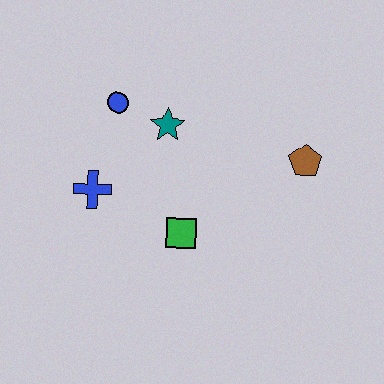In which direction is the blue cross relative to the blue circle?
The blue cross is below the blue circle.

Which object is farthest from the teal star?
The brown pentagon is farthest from the teal star.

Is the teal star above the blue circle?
No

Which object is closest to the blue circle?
The teal star is closest to the blue circle.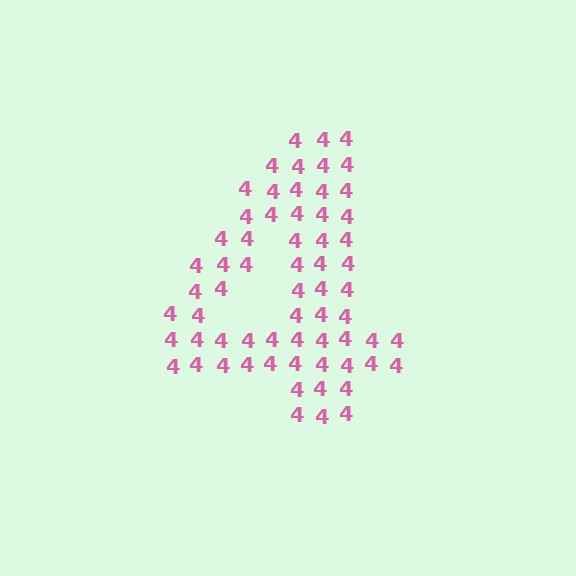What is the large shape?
The large shape is the digit 4.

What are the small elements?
The small elements are digit 4's.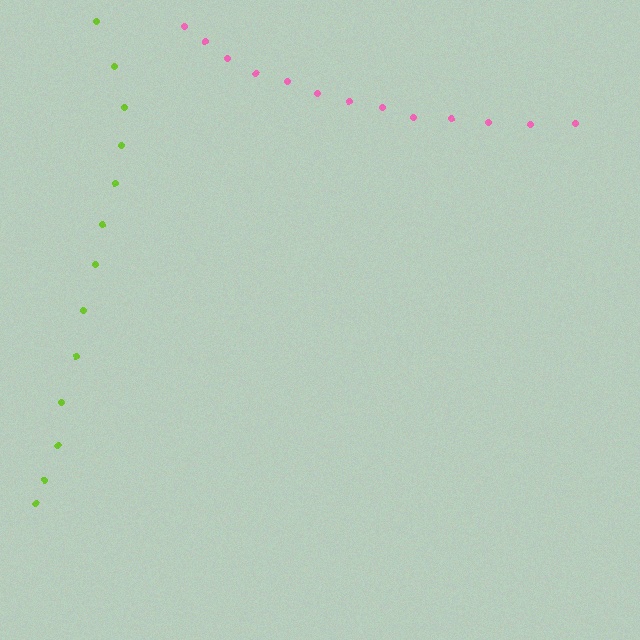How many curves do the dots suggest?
There are 2 distinct paths.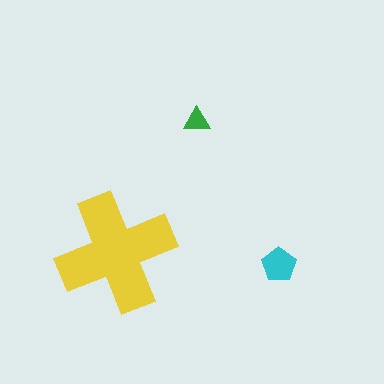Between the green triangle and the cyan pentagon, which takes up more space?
The cyan pentagon.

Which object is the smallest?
The green triangle.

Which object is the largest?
The yellow cross.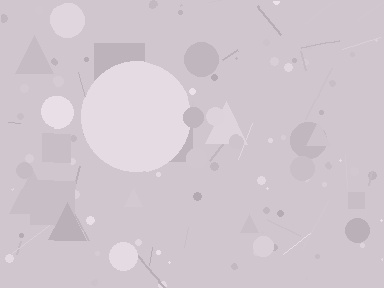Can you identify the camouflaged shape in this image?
The camouflaged shape is a circle.